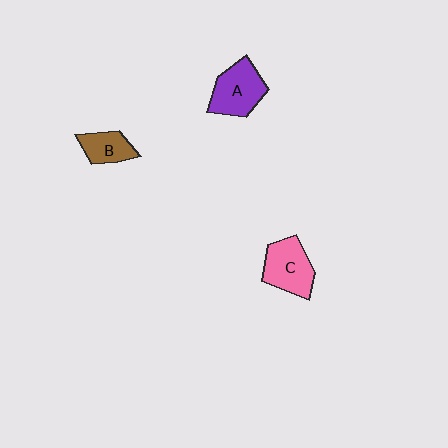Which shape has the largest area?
Shape A (purple).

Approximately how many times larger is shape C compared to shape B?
Approximately 1.6 times.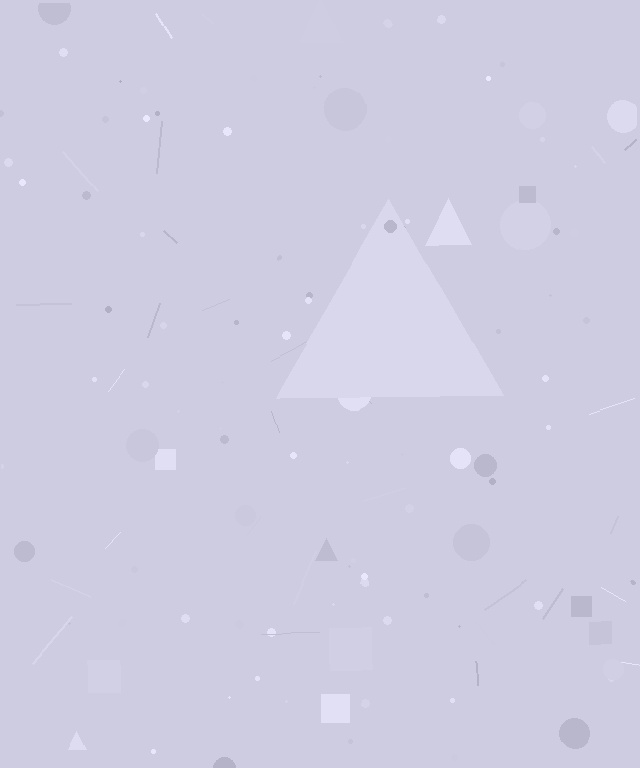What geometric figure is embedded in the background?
A triangle is embedded in the background.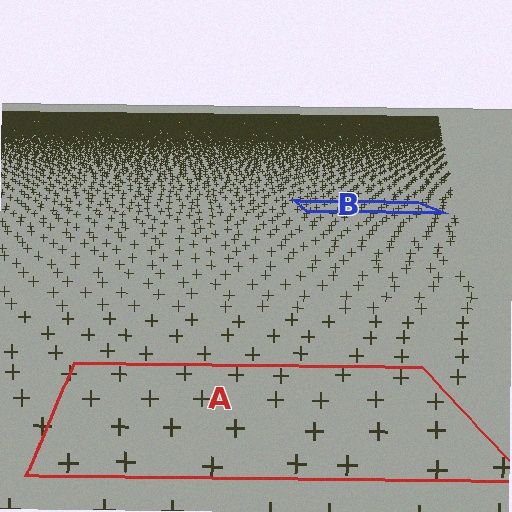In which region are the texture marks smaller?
The texture marks are smaller in region B, because it is farther away.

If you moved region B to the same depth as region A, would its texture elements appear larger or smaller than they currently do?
They would appear larger. At a closer depth, the same texture elements are projected at a bigger on-screen size.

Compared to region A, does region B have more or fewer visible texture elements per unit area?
Region B has more texture elements per unit area — they are packed more densely because it is farther away.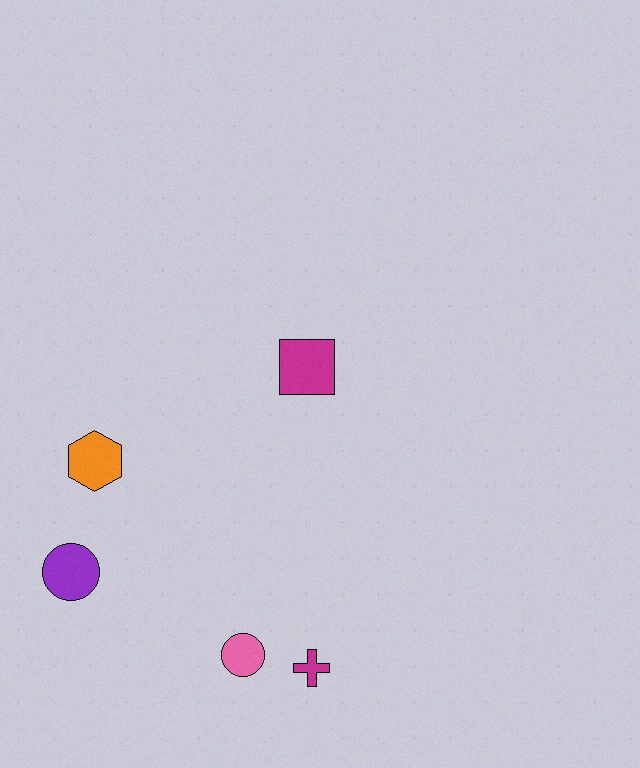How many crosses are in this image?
There is 1 cross.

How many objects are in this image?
There are 5 objects.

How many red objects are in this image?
There are no red objects.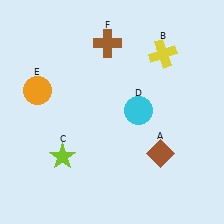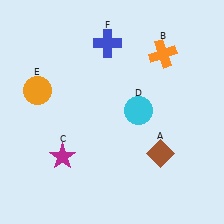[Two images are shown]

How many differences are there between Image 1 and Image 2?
There are 3 differences between the two images.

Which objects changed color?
B changed from yellow to orange. C changed from lime to magenta. F changed from brown to blue.